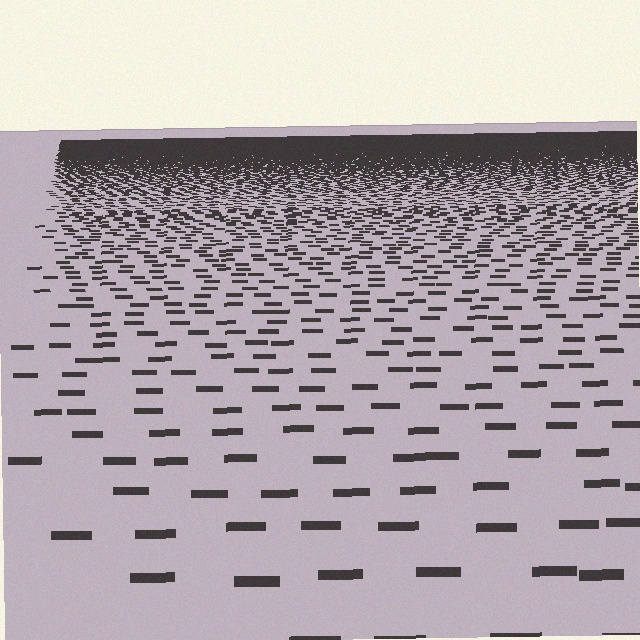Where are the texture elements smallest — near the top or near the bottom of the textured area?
Near the top.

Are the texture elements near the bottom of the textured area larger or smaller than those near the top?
Larger. Near the bottom, elements are closer to the viewer and appear at a bigger on-screen size.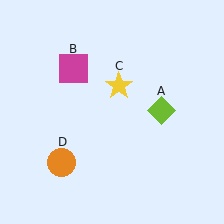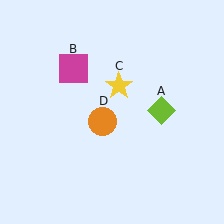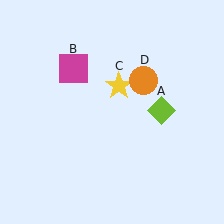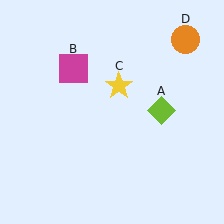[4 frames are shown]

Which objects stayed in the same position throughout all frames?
Lime diamond (object A) and magenta square (object B) and yellow star (object C) remained stationary.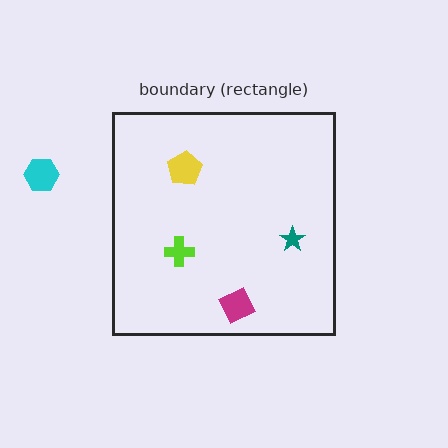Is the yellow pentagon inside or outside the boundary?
Inside.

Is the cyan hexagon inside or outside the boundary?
Outside.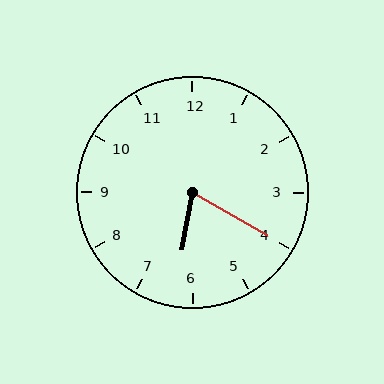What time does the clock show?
6:20.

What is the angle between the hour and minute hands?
Approximately 70 degrees.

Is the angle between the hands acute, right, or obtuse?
It is acute.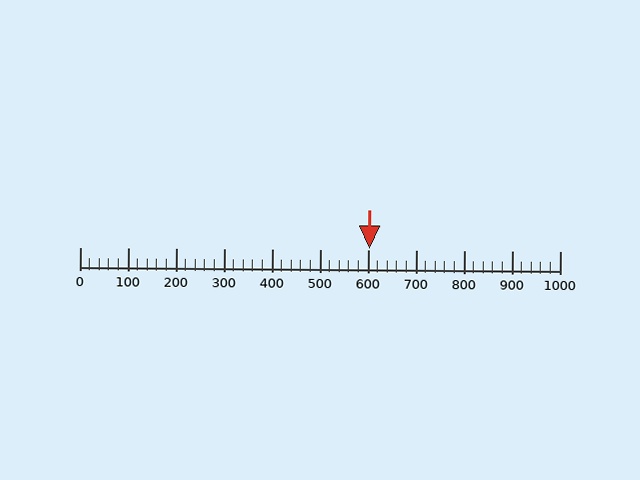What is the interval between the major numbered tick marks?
The major tick marks are spaced 100 units apart.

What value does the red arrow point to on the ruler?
The red arrow points to approximately 603.